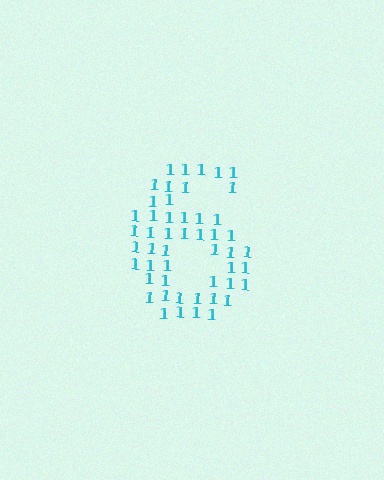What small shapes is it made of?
It is made of small digit 1's.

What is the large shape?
The large shape is the digit 6.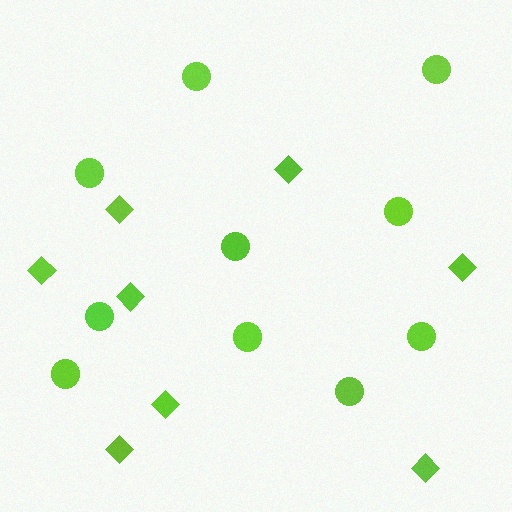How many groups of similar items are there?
There are 2 groups: one group of diamonds (8) and one group of circles (10).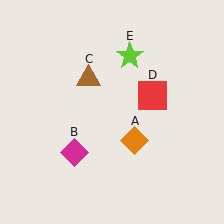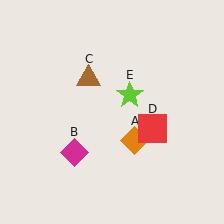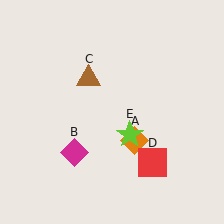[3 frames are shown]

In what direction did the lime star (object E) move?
The lime star (object E) moved down.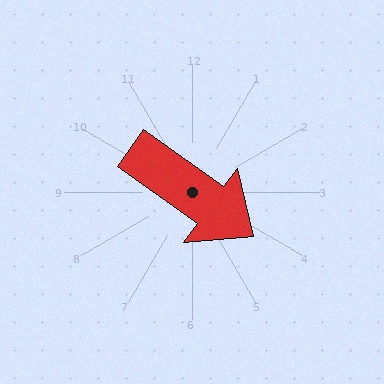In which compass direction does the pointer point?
Southeast.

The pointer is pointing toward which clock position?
Roughly 4 o'clock.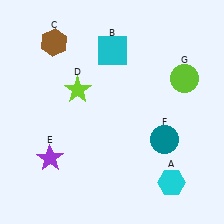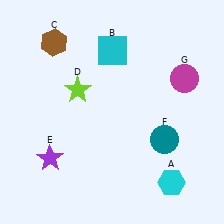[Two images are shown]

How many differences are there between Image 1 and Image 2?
There is 1 difference between the two images.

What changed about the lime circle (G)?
In Image 1, G is lime. In Image 2, it changed to magenta.